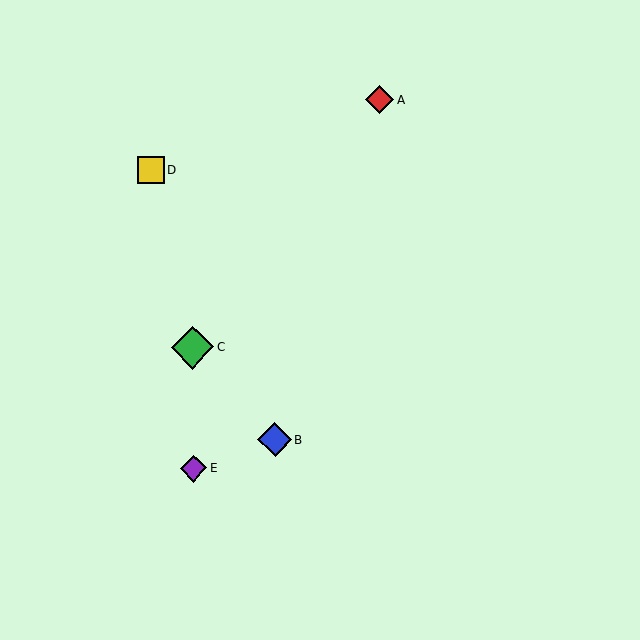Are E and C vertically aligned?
Yes, both are at x≈193.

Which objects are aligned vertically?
Objects C, E are aligned vertically.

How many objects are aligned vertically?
2 objects (C, E) are aligned vertically.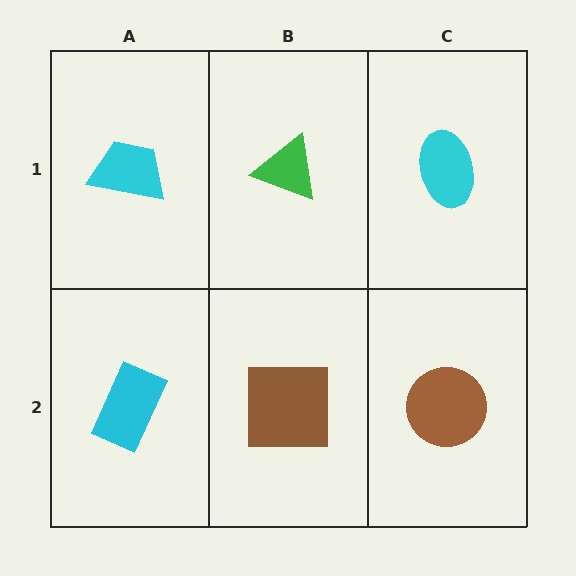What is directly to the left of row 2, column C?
A brown square.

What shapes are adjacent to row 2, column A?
A cyan trapezoid (row 1, column A), a brown square (row 2, column B).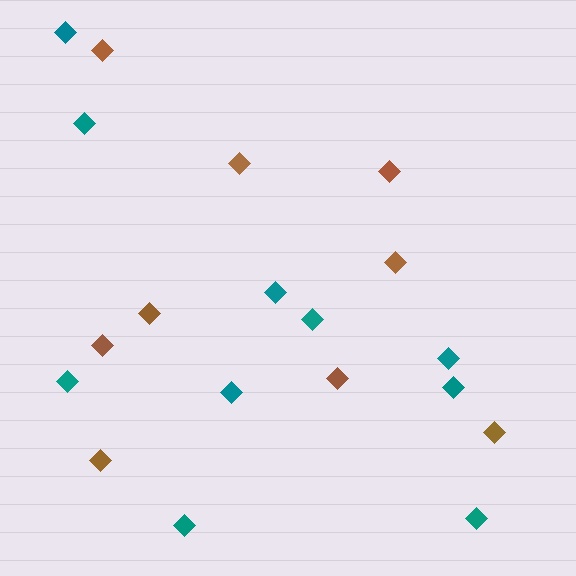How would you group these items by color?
There are 2 groups: one group of teal diamonds (10) and one group of brown diamonds (9).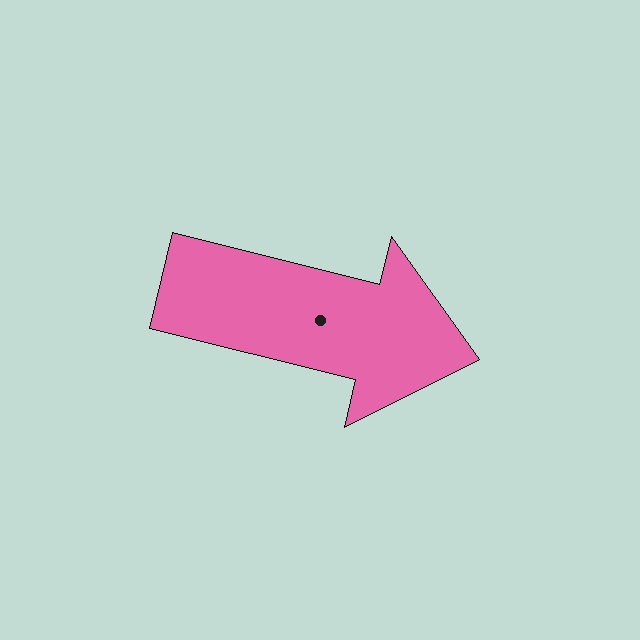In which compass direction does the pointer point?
East.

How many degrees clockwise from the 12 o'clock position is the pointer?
Approximately 104 degrees.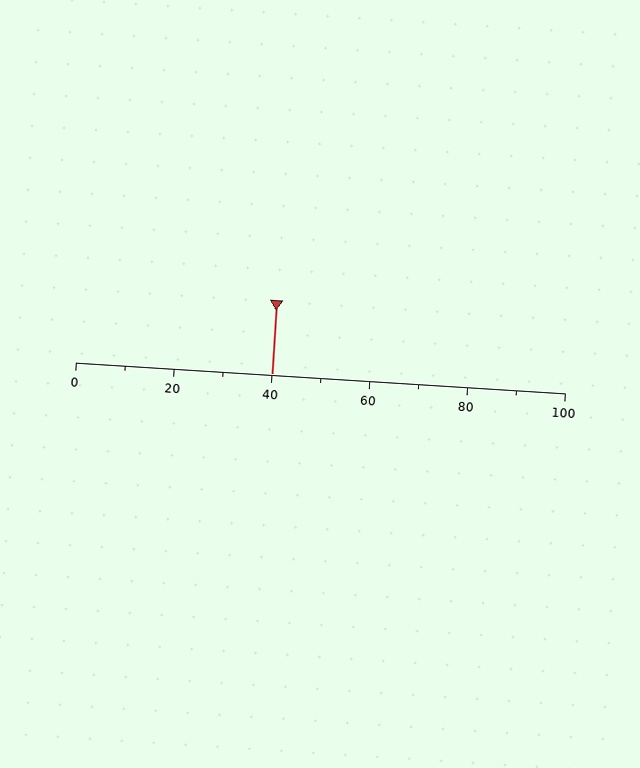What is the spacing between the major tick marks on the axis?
The major ticks are spaced 20 apart.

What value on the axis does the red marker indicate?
The marker indicates approximately 40.